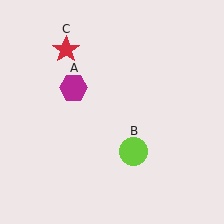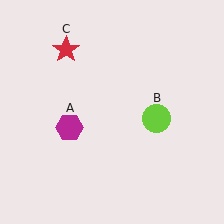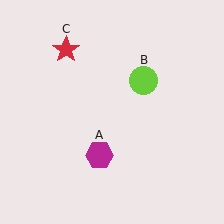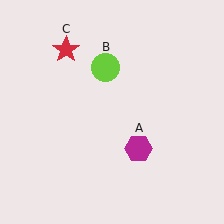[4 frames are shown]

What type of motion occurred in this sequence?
The magenta hexagon (object A), lime circle (object B) rotated counterclockwise around the center of the scene.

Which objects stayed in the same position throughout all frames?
Red star (object C) remained stationary.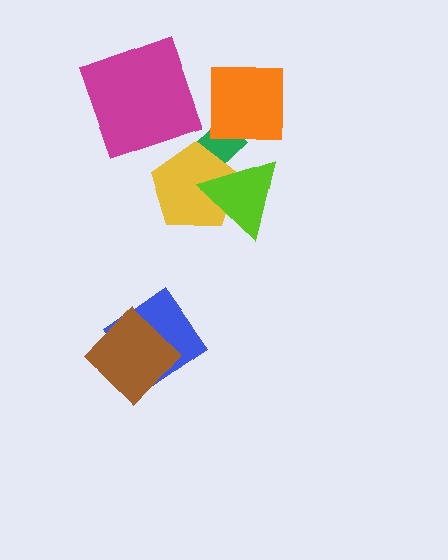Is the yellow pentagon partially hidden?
Yes, it is partially covered by another shape.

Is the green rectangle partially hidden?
Yes, it is partially covered by another shape.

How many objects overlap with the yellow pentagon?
2 objects overlap with the yellow pentagon.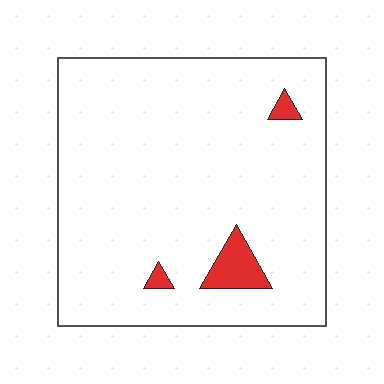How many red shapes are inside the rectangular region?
3.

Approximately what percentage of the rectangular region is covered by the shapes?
Approximately 5%.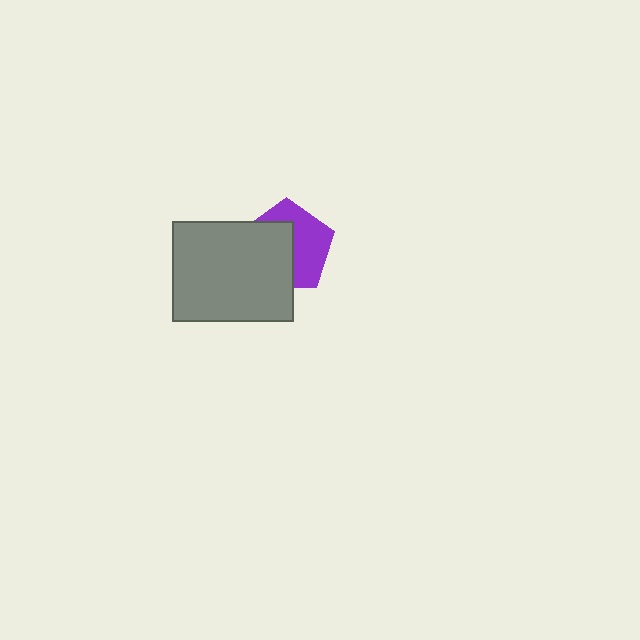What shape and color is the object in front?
The object in front is a gray rectangle.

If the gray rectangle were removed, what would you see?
You would see the complete purple pentagon.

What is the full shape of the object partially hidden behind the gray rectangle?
The partially hidden object is a purple pentagon.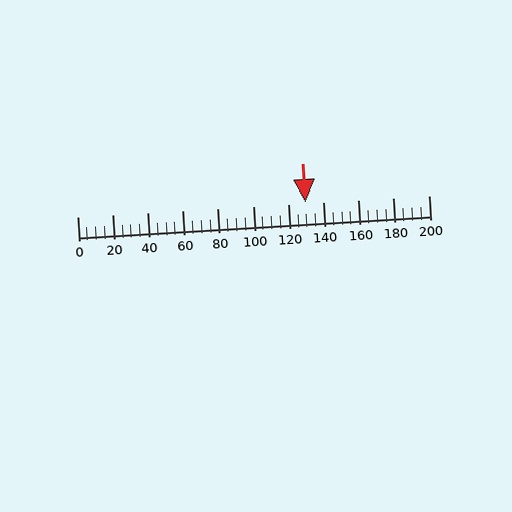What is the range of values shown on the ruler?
The ruler shows values from 0 to 200.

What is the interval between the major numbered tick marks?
The major tick marks are spaced 20 units apart.